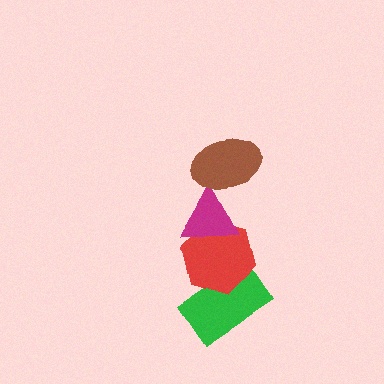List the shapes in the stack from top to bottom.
From top to bottom: the brown ellipse, the magenta triangle, the red hexagon, the green rectangle.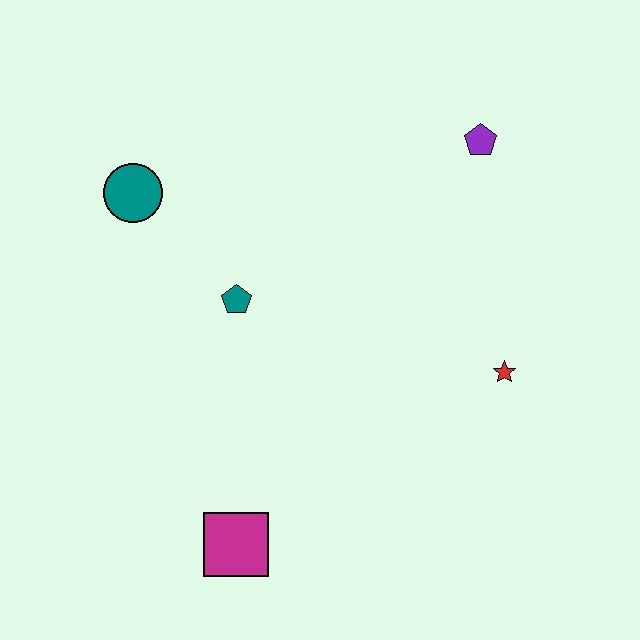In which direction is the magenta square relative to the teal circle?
The magenta square is below the teal circle.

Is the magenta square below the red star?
Yes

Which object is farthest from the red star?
The teal circle is farthest from the red star.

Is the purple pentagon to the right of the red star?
No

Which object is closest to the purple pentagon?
The red star is closest to the purple pentagon.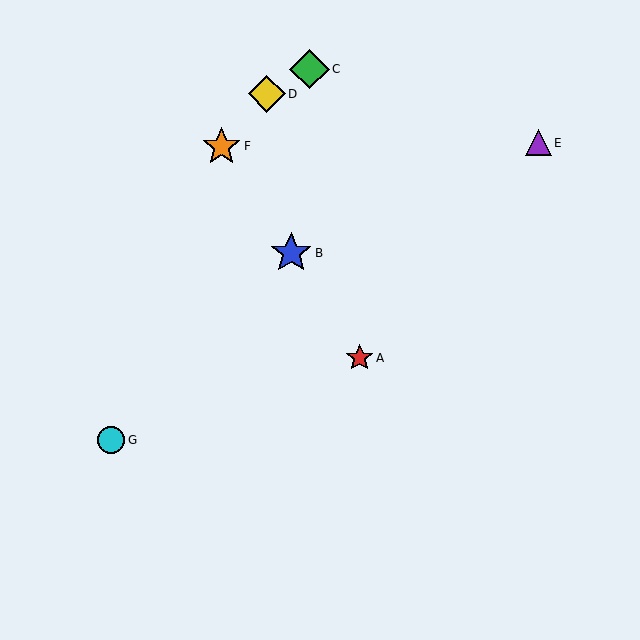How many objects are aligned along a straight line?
3 objects (A, B, F) are aligned along a straight line.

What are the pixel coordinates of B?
Object B is at (291, 253).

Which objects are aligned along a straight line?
Objects A, B, F are aligned along a straight line.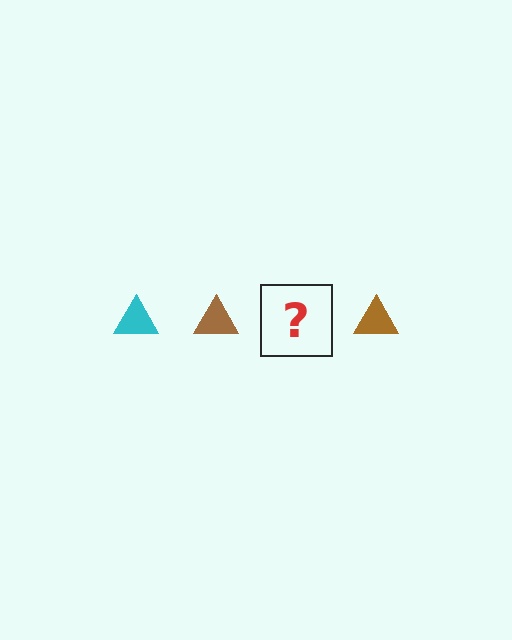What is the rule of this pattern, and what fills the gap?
The rule is that the pattern cycles through cyan, brown triangles. The gap should be filled with a cyan triangle.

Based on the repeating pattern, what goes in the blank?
The blank should be a cyan triangle.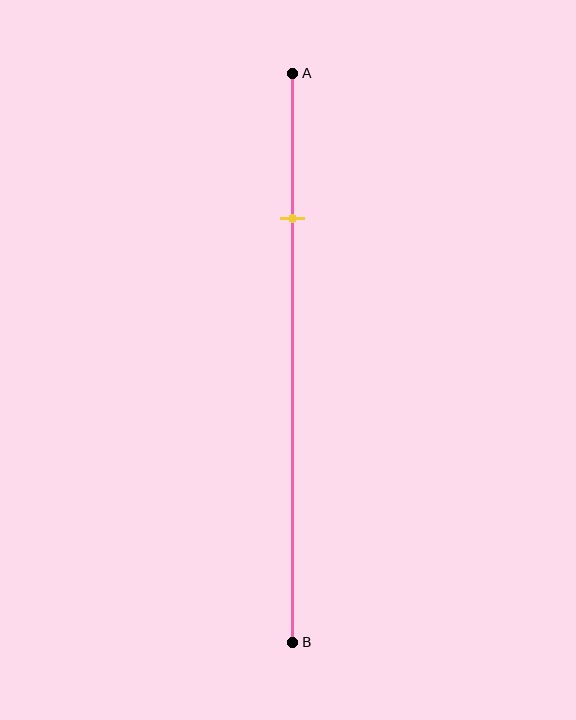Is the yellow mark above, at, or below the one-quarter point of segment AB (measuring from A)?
The yellow mark is approximately at the one-quarter point of segment AB.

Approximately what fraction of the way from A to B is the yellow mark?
The yellow mark is approximately 25% of the way from A to B.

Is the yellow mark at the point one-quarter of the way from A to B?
Yes, the mark is approximately at the one-quarter point.